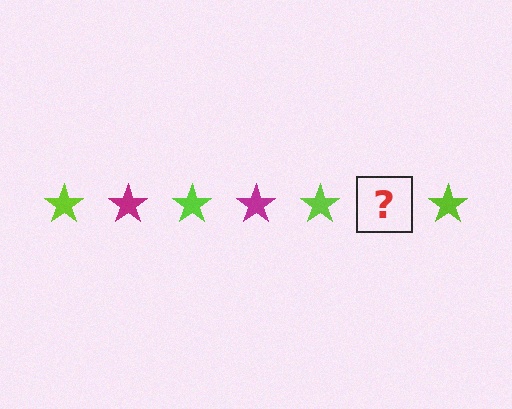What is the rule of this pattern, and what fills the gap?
The rule is that the pattern cycles through lime, magenta stars. The gap should be filled with a magenta star.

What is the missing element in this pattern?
The missing element is a magenta star.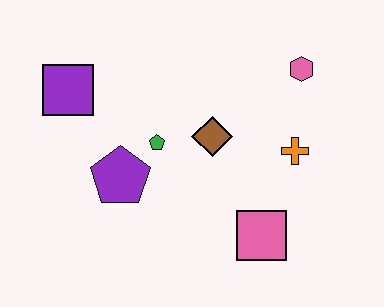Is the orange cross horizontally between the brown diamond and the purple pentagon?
No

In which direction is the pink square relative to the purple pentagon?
The pink square is to the right of the purple pentagon.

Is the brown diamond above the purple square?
No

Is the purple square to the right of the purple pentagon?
No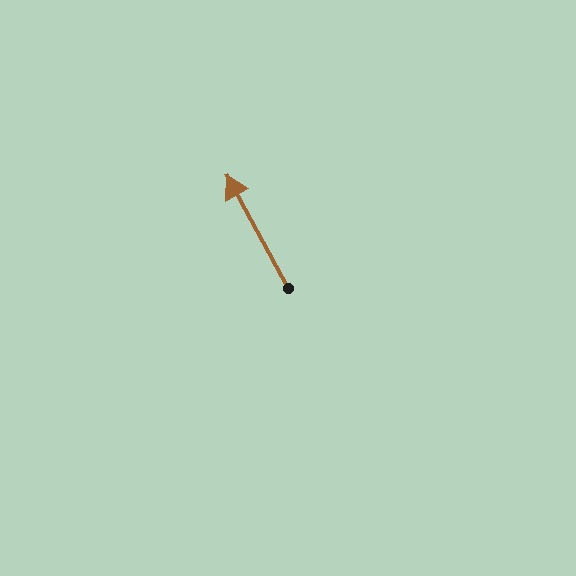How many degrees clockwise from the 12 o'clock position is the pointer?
Approximately 331 degrees.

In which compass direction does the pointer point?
Northwest.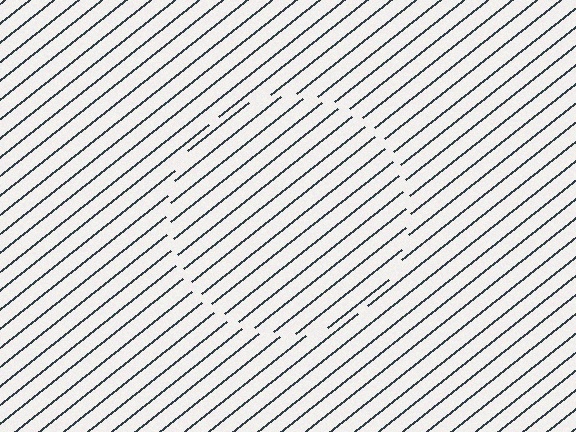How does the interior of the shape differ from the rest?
The interior of the shape contains the same grating, shifted by half a period — the contour is defined by the phase discontinuity where line-ends from the inner and outer gratings abut.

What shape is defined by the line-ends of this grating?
An illusory circle. The interior of the shape contains the same grating, shifted by half a period — the contour is defined by the phase discontinuity where line-ends from the inner and outer gratings abut.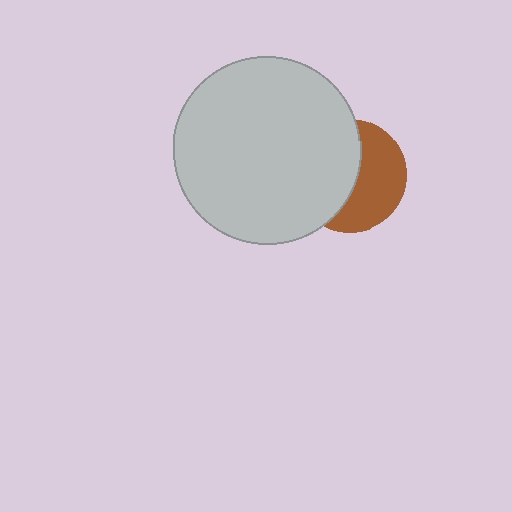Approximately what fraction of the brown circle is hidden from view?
Roughly 52% of the brown circle is hidden behind the light gray circle.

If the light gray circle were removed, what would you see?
You would see the complete brown circle.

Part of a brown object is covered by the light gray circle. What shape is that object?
It is a circle.